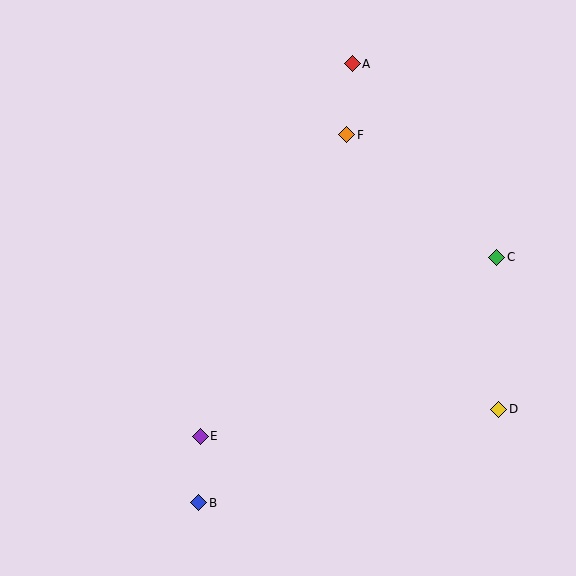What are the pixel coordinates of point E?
Point E is at (200, 436).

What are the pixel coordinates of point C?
Point C is at (497, 257).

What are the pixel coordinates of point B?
Point B is at (199, 503).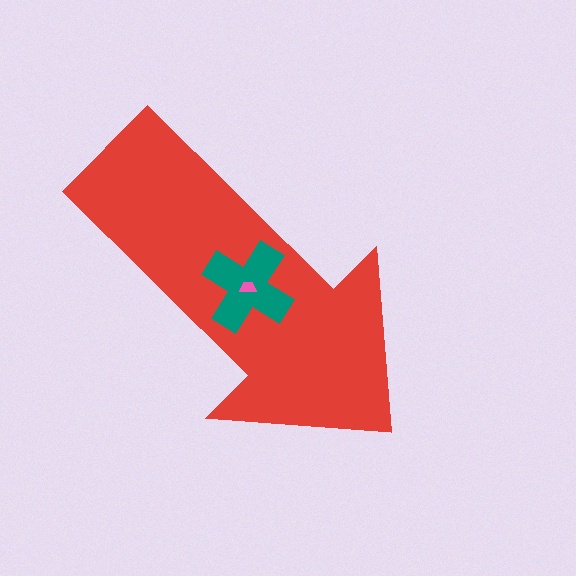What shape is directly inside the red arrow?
The teal cross.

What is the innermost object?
The pink trapezoid.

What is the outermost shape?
The red arrow.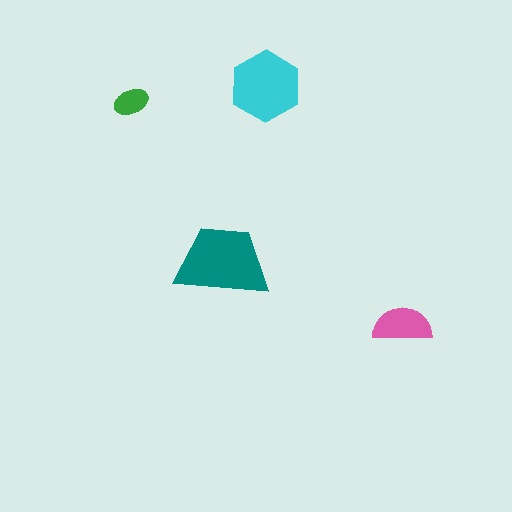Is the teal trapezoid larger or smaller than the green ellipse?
Larger.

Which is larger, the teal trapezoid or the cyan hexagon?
The teal trapezoid.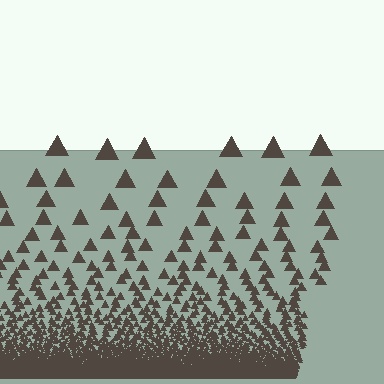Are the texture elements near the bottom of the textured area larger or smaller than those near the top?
Smaller. The gradient is inverted — elements near the bottom are smaller and denser.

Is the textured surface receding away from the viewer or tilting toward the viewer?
The surface appears to tilt toward the viewer. Texture elements get larger and sparser toward the top.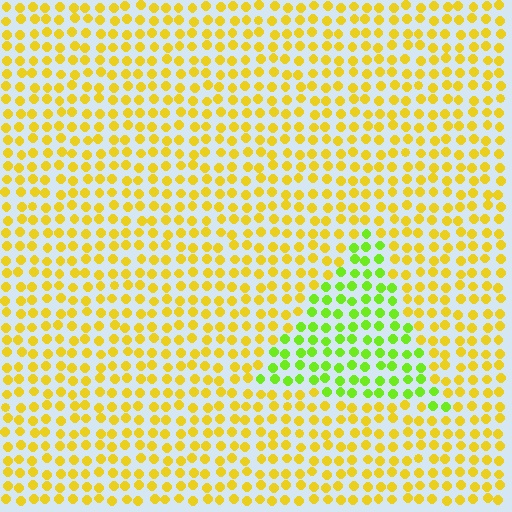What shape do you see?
I see a triangle.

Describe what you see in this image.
The image is filled with small yellow elements in a uniform arrangement. A triangle-shaped region is visible where the elements are tinted to a slightly different hue, forming a subtle color boundary.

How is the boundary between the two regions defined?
The boundary is defined purely by a slight shift in hue (about 45 degrees). Spacing, size, and orientation are identical on both sides.